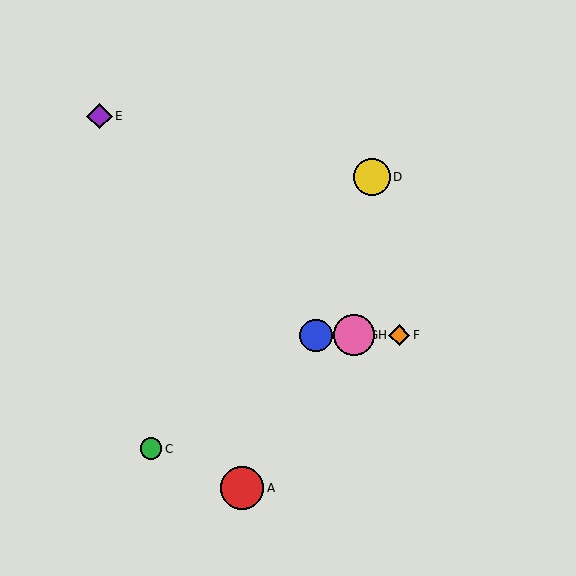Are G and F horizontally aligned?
Yes, both are at y≈335.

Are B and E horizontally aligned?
No, B is at y≈335 and E is at y≈116.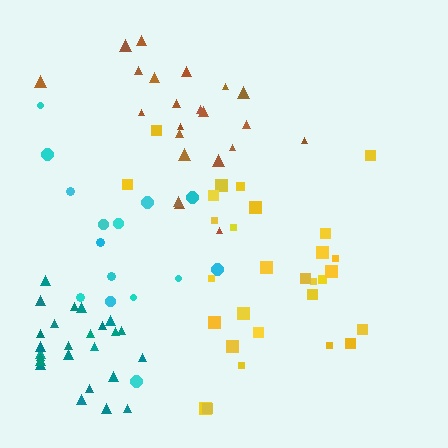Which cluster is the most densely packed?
Teal.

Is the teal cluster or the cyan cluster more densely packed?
Teal.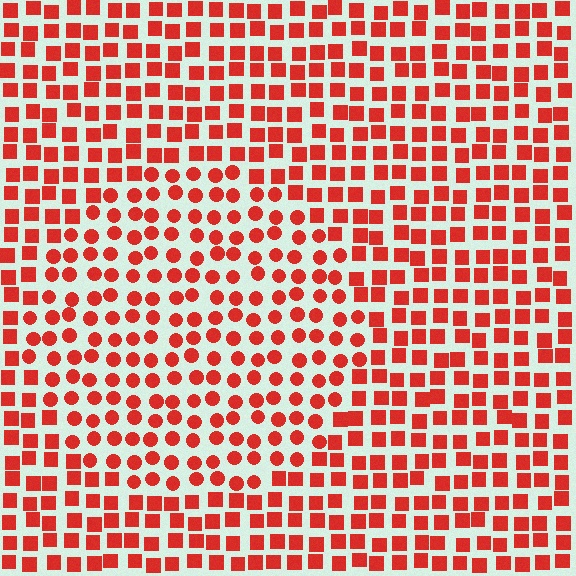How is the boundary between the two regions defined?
The boundary is defined by a change in element shape: circles inside vs. squares outside. All elements share the same color and spacing.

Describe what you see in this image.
The image is filled with small red elements arranged in a uniform grid. A circle-shaped region contains circles, while the surrounding area contains squares. The boundary is defined purely by the change in element shape.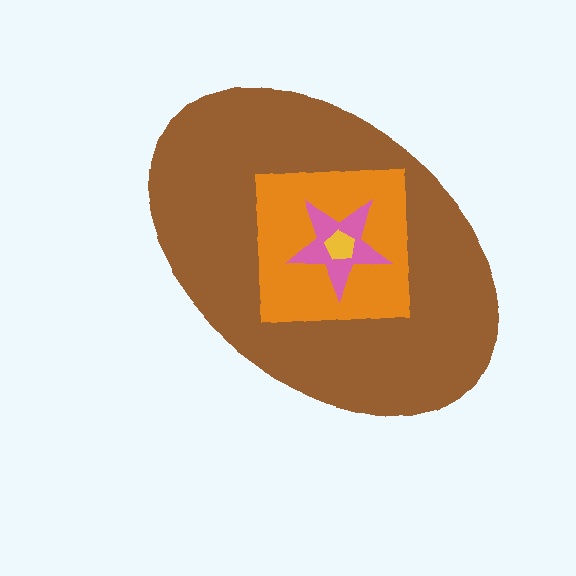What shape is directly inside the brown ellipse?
The orange square.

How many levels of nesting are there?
4.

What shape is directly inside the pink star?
The yellow pentagon.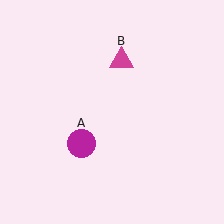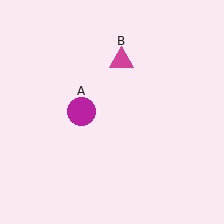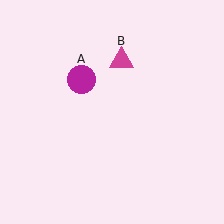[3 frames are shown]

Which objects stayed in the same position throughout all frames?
Magenta triangle (object B) remained stationary.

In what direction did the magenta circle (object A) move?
The magenta circle (object A) moved up.